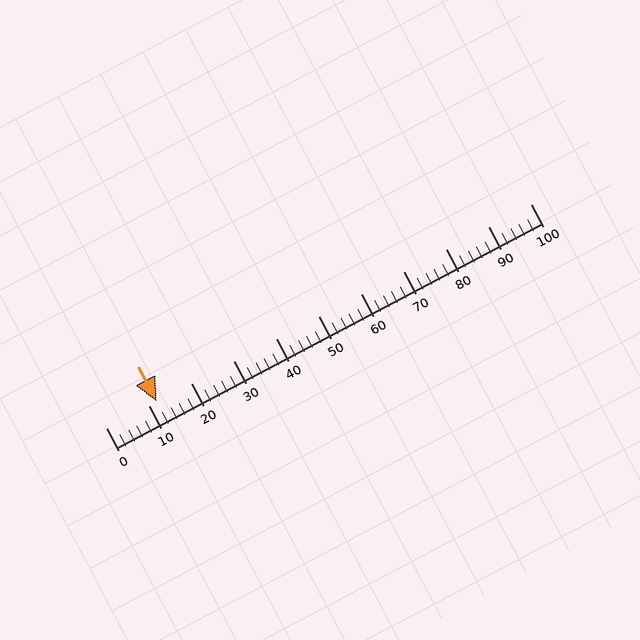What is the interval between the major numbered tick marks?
The major tick marks are spaced 10 units apart.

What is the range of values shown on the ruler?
The ruler shows values from 0 to 100.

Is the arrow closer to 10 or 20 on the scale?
The arrow is closer to 10.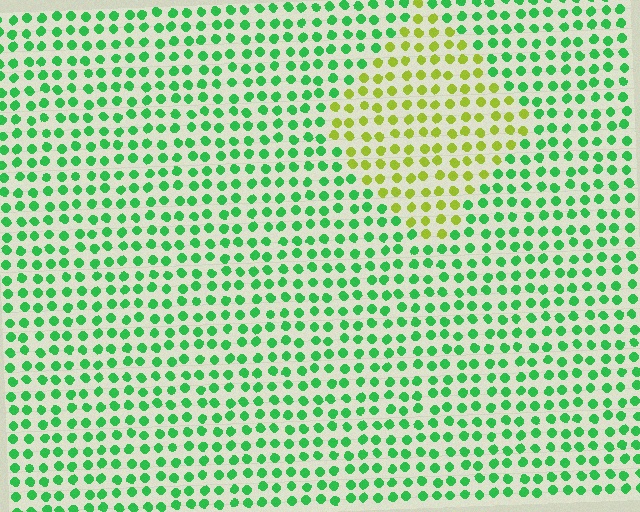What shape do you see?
I see a diamond.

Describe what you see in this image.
The image is filled with small green elements in a uniform arrangement. A diamond-shaped region is visible where the elements are tinted to a slightly different hue, forming a subtle color boundary.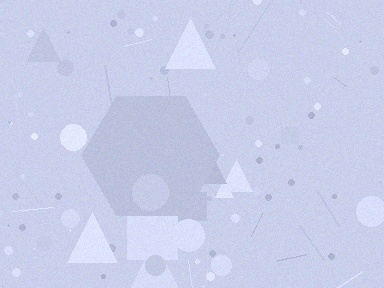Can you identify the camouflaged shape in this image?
The camouflaged shape is a hexagon.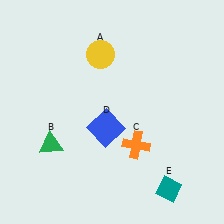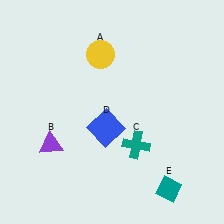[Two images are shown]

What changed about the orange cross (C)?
In Image 1, C is orange. In Image 2, it changed to teal.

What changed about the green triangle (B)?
In Image 1, B is green. In Image 2, it changed to purple.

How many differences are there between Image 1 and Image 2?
There are 2 differences between the two images.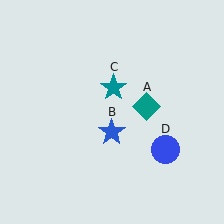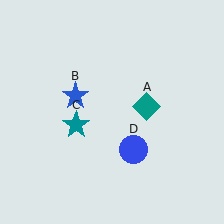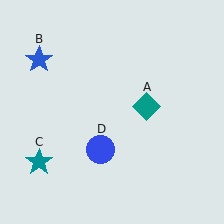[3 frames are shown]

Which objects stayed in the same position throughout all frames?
Teal diamond (object A) remained stationary.